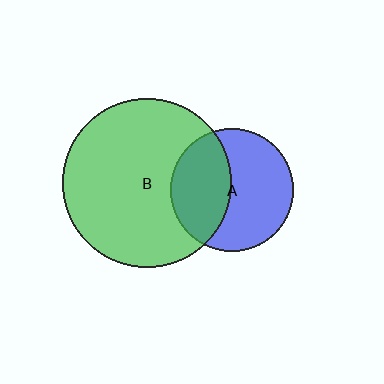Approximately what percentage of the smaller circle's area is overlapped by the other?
Approximately 40%.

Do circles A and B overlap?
Yes.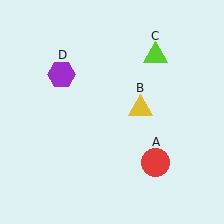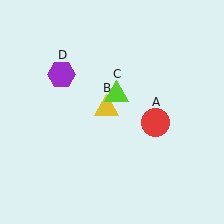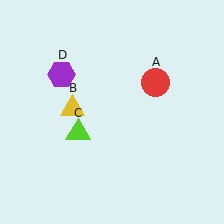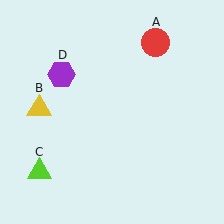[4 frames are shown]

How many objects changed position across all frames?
3 objects changed position: red circle (object A), yellow triangle (object B), lime triangle (object C).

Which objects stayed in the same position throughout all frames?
Purple hexagon (object D) remained stationary.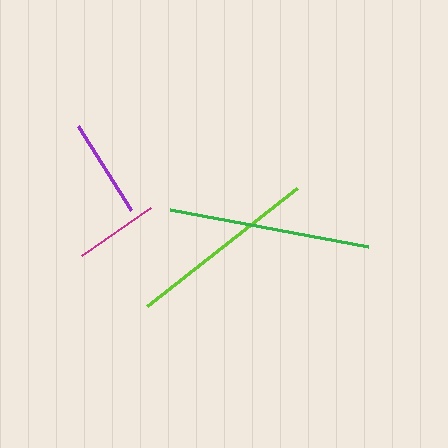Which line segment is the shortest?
The magenta line is the shortest at approximately 84 pixels.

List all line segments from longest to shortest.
From longest to shortest: green, lime, purple, magenta.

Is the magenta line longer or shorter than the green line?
The green line is longer than the magenta line.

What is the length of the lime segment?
The lime segment is approximately 191 pixels long.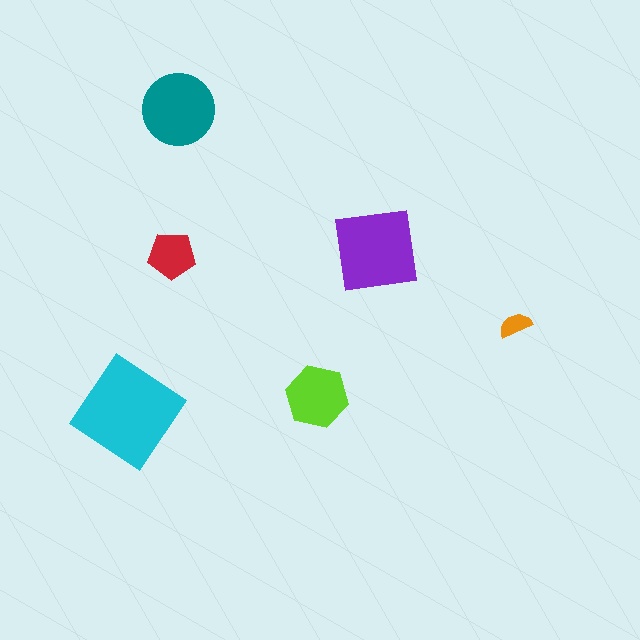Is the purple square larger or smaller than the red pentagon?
Larger.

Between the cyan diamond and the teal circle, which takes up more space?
The cyan diamond.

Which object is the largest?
The cyan diamond.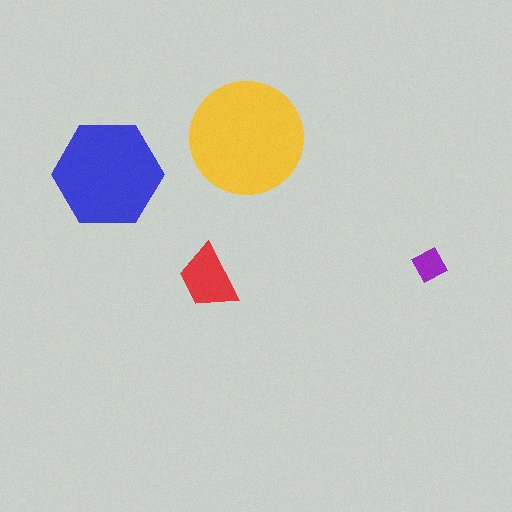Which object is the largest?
The yellow circle.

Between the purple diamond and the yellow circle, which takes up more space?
The yellow circle.